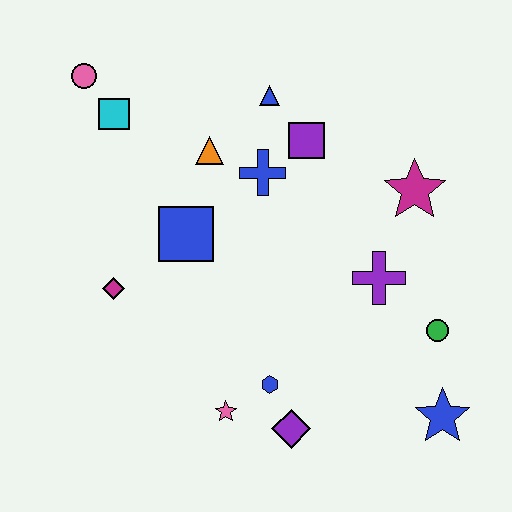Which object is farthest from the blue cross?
The blue star is farthest from the blue cross.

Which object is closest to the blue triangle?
The purple square is closest to the blue triangle.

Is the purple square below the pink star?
No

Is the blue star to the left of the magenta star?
No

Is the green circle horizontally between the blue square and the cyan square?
No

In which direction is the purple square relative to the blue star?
The purple square is above the blue star.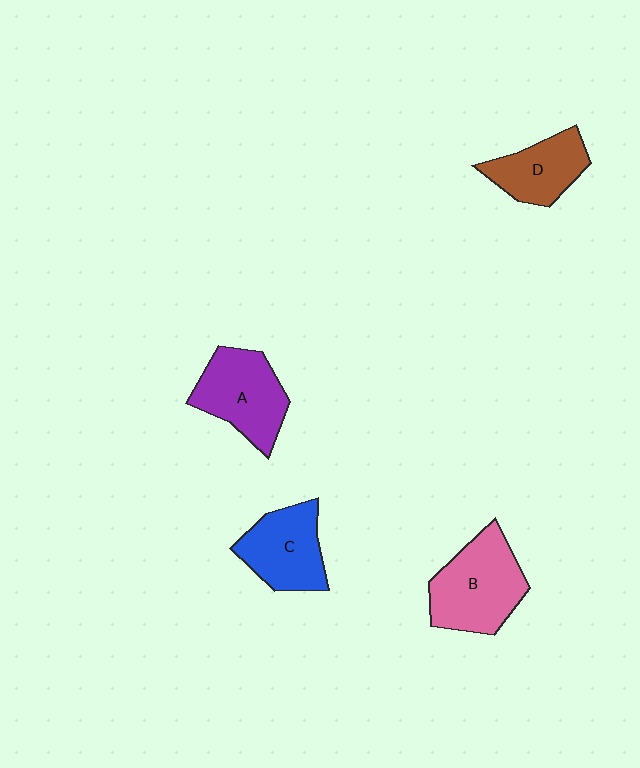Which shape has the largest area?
Shape B (pink).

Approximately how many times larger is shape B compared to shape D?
Approximately 1.5 times.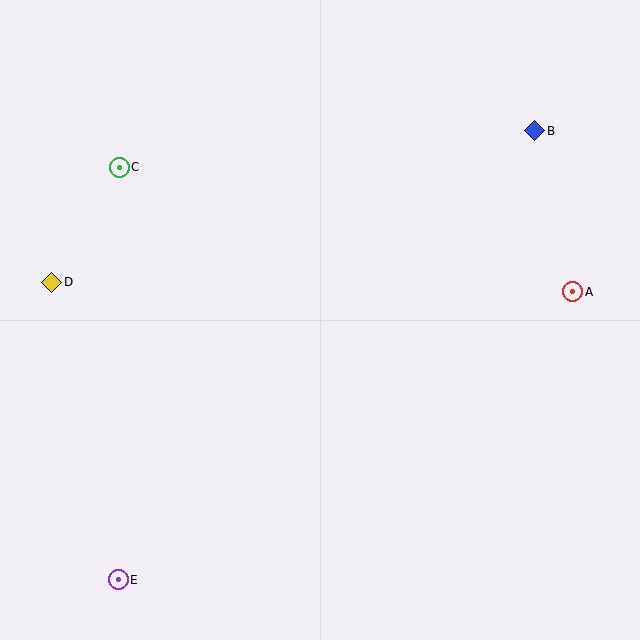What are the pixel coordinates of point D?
Point D is at (52, 282).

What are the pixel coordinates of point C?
Point C is at (119, 167).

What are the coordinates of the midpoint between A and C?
The midpoint between A and C is at (346, 229).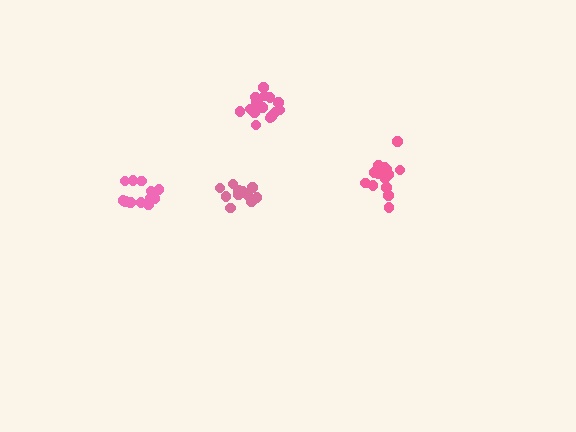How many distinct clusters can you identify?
There are 4 distinct clusters.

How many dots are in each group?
Group 1: 12 dots, Group 2: 16 dots, Group 3: 12 dots, Group 4: 16 dots (56 total).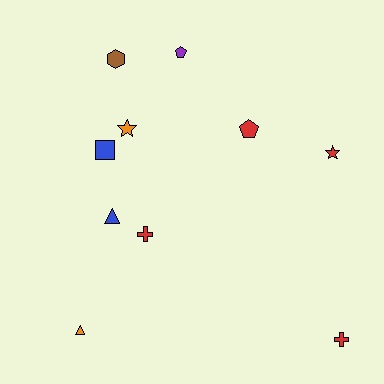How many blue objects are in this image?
There are 2 blue objects.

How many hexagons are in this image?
There is 1 hexagon.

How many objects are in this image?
There are 10 objects.